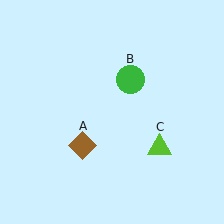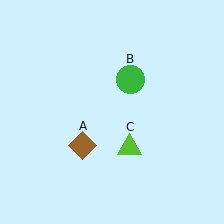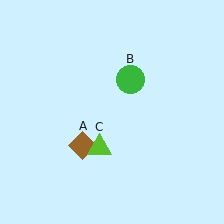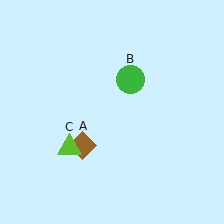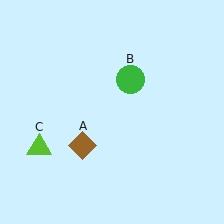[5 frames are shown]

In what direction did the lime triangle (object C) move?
The lime triangle (object C) moved left.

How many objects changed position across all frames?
1 object changed position: lime triangle (object C).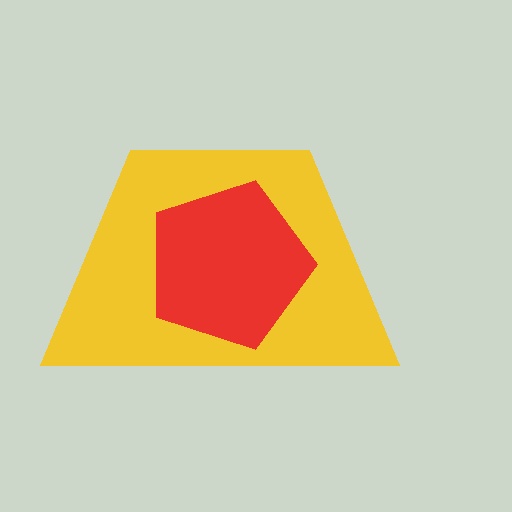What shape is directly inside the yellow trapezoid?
The red pentagon.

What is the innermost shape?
The red pentagon.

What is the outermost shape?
The yellow trapezoid.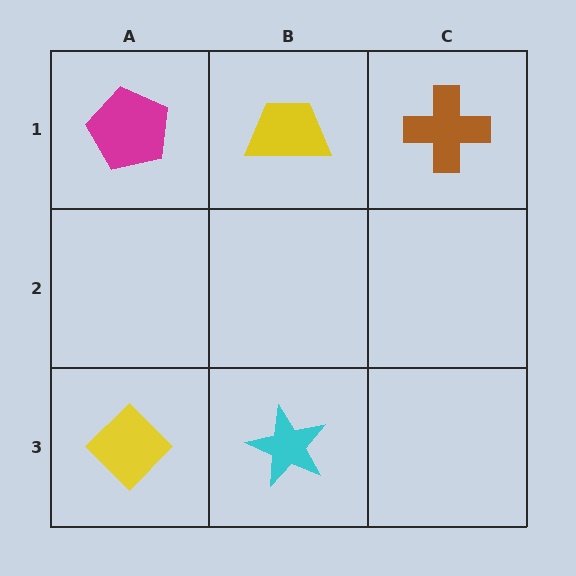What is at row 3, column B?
A cyan star.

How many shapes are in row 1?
3 shapes.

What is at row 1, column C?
A brown cross.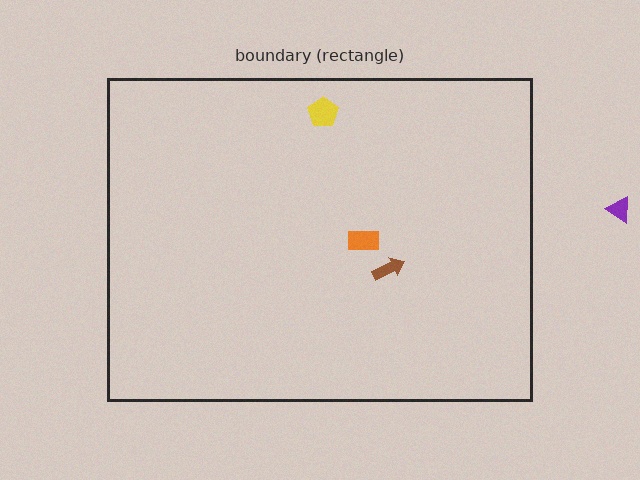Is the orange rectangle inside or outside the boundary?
Inside.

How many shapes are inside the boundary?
3 inside, 1 outside.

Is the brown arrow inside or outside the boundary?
Inside.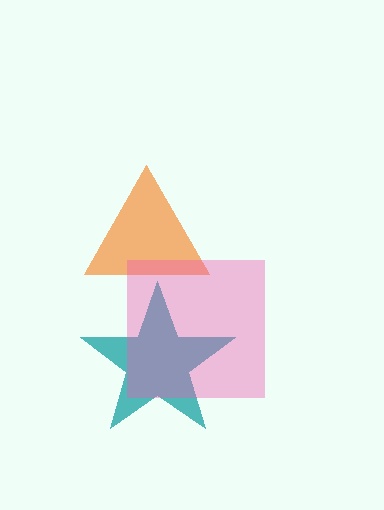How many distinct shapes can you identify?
There are 3 distinct shapes: a teal star, an orange triangle, a pink square.